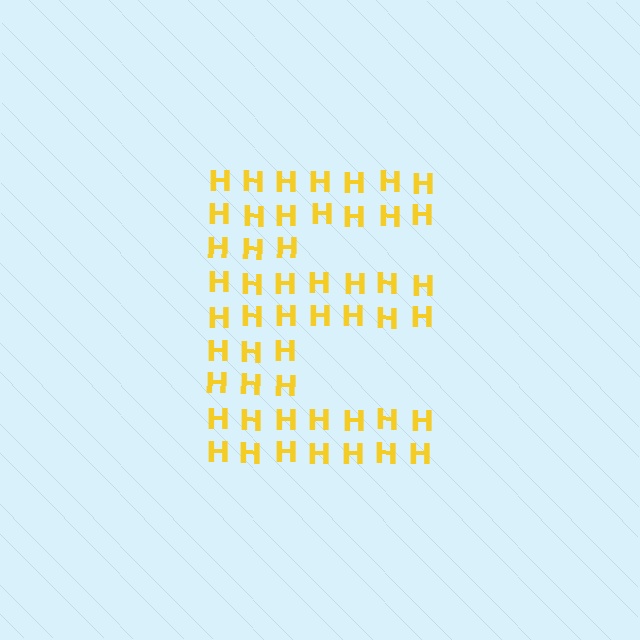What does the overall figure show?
The overall figure shows the letter E.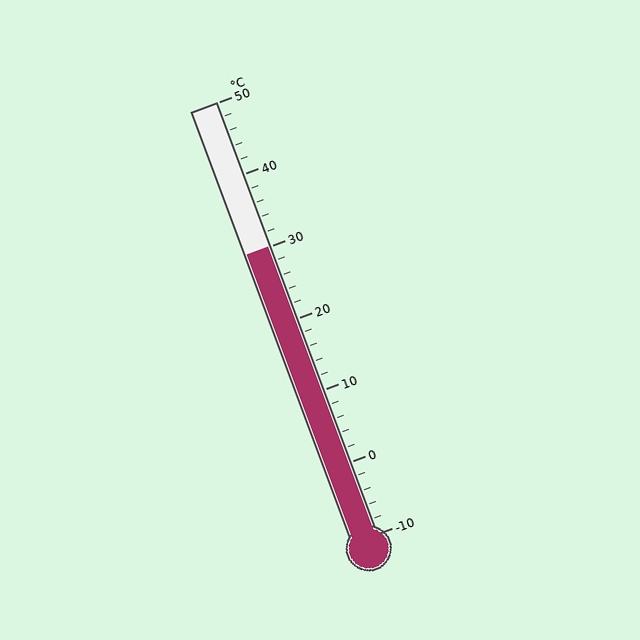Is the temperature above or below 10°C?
The temperature is above 10°C.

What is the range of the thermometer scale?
The thermometer scale ranges from -10°C to 50°C.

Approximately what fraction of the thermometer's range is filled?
The thermometer is filled to approximately 65% of its range.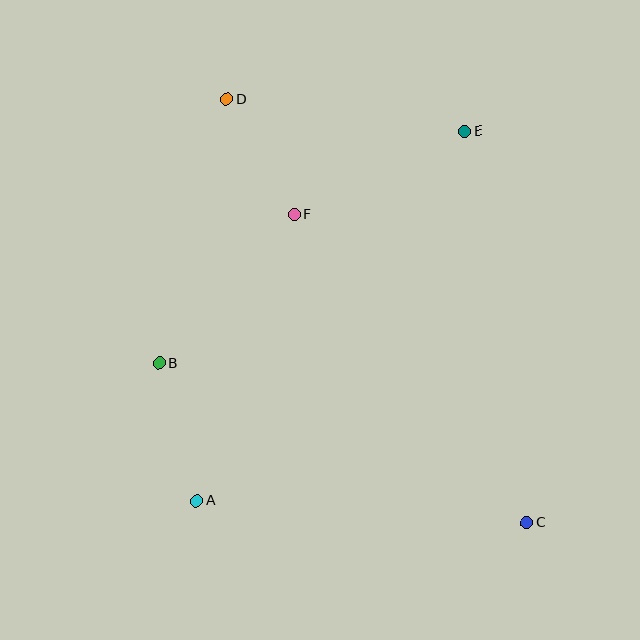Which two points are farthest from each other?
Points C and D are farthest from each other.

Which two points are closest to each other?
Points D and F are closest to each other.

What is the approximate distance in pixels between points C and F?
The distance between C and F is approximately 386 pixels.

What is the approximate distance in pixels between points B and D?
The distance between B and D is approximately 273 pixels.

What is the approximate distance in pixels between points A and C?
The distance between A and C is approximately 330 pixels.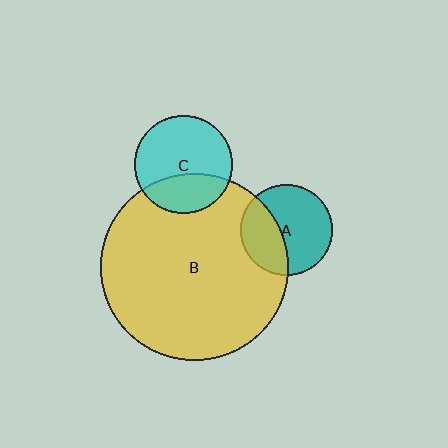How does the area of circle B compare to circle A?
Approximately 4.2 times.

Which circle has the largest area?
Circle B (yellow).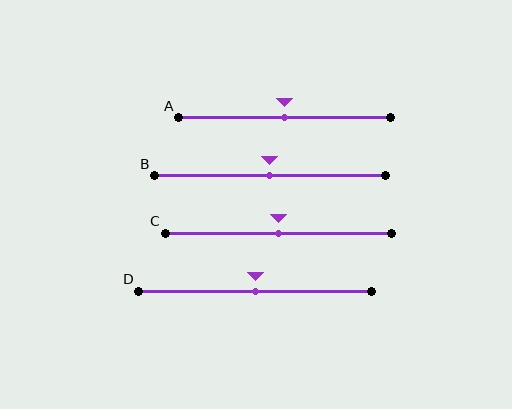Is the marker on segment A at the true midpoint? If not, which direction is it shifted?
Yes, the marker on segment A is at the true midpoint.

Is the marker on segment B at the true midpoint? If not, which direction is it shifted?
Yes, the marker on segment B is at the true midpoint.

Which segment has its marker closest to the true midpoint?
Segment A has its marker closest to the true midpoint.